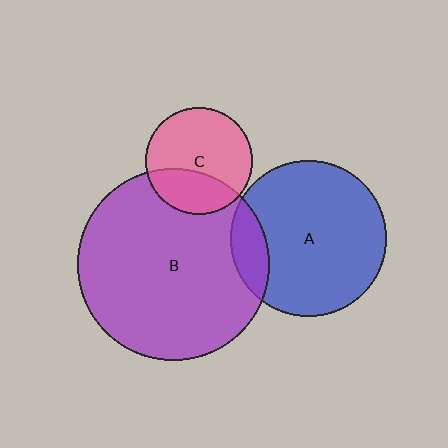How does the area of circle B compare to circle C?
Approximately 3.3 times.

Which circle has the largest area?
Circle B (purple).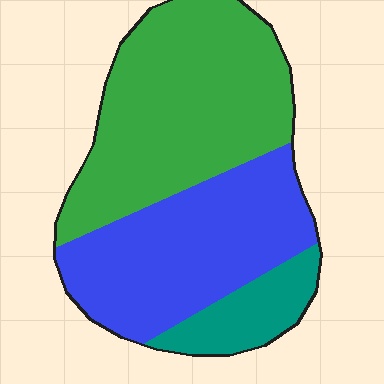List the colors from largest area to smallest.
From largest to smallest: green, blue, teal.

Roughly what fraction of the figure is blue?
Blue covers around 40% of the figure.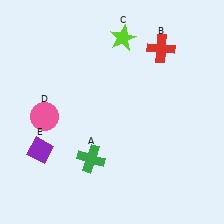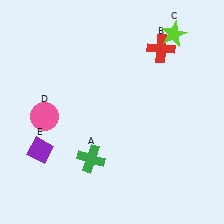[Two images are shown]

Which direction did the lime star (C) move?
The lime star (C) moved right.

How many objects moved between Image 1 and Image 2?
1 object moved between the two images.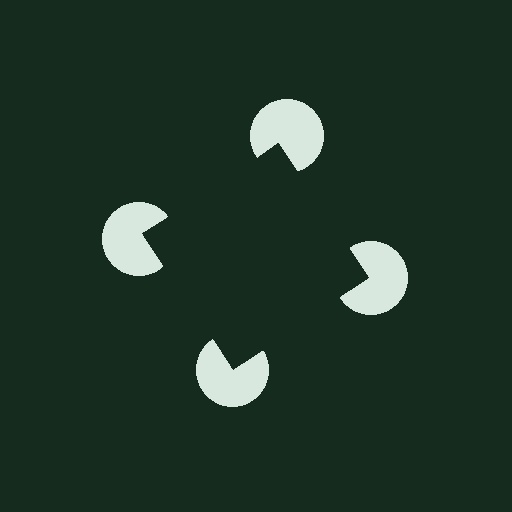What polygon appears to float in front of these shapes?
An illusory square — its edges are inferred from the aligned wedge cuts in the pac-man discs, not physically drawn.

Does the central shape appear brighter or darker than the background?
It typically appears slightly darker than the background, even though no actual brightness change is drawn.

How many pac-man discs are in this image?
There are 4 — one at each vertex of the illusory square.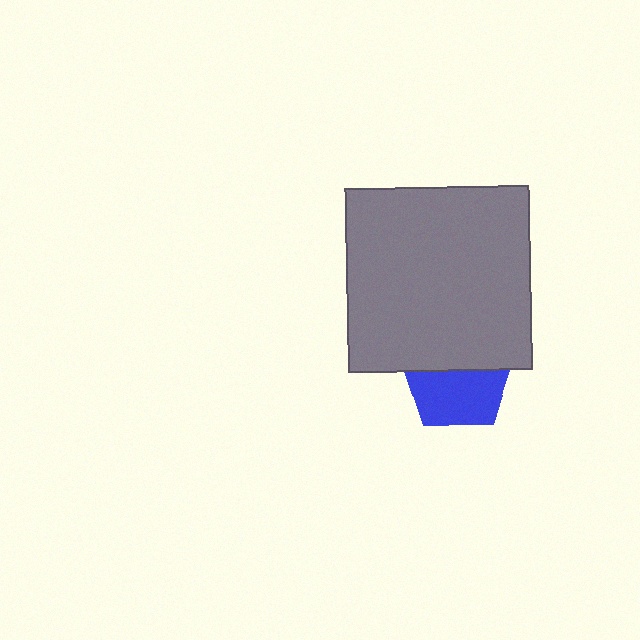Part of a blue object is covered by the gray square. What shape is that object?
It is a pentagon.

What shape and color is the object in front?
The object in front is a gray square.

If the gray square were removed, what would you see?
You would see the complete blue pentagon.